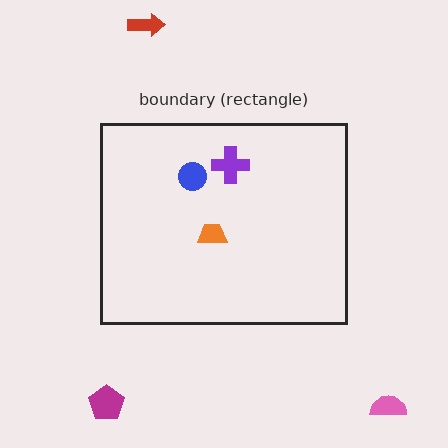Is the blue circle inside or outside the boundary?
Inside.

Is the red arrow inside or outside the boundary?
Outside.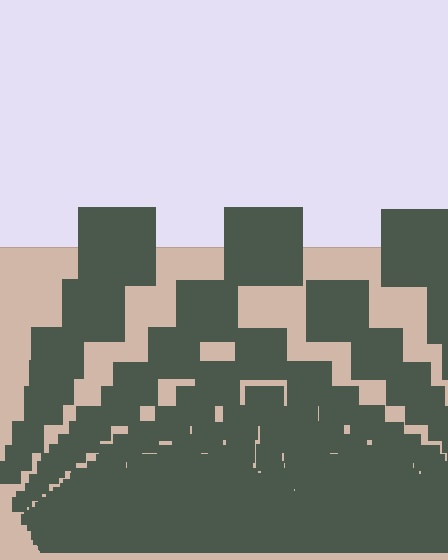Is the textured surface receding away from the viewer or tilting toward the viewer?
The surface appears to tilt toward the viewer. Texture elements get larger and sparser toward the top.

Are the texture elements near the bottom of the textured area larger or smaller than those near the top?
Smaller. The gradient is inverted — elements near the bottom are smaller and denser.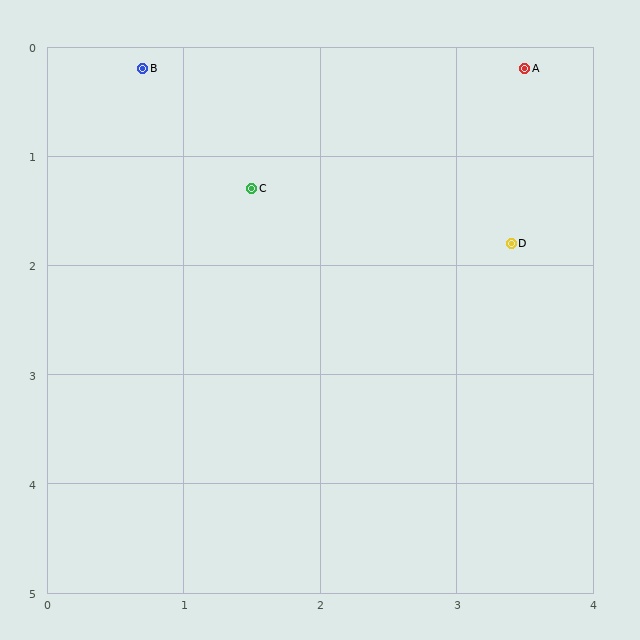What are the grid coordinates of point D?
Point D is at approximately (3.4, 1.8).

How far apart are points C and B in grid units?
Points C and B are about 1.4 grid units apart.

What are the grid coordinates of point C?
Point C is at approximately (1.5, 1.3).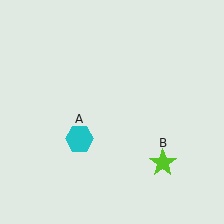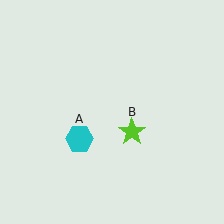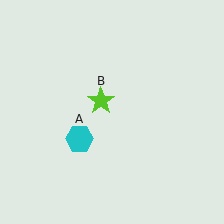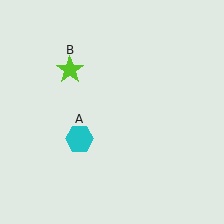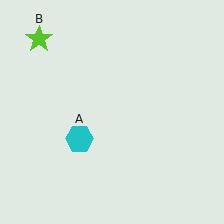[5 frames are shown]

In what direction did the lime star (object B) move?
The lime star (object B) moved up and to the left.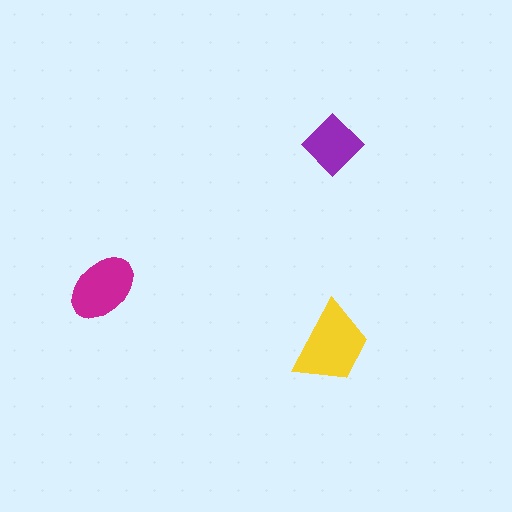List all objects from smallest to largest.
The purple diamond, the magenta ellipse, the yellow trapezoid.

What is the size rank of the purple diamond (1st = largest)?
3rd.